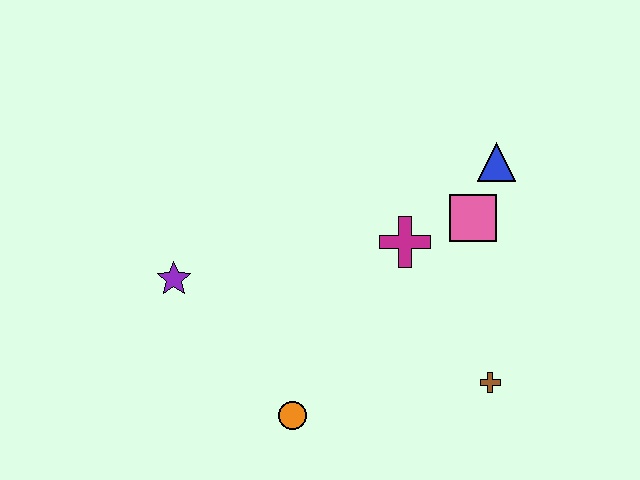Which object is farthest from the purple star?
The blue triangle is farthest from the purple star.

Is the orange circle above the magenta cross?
No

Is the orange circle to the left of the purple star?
No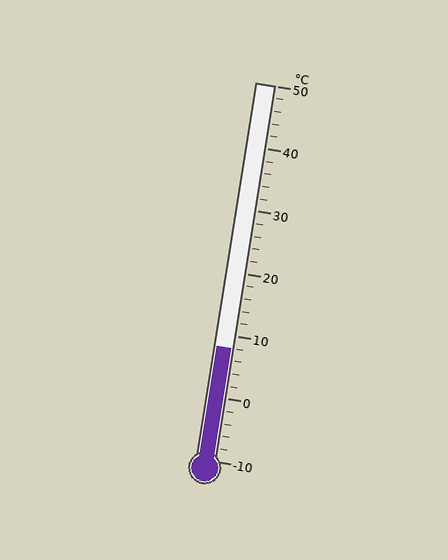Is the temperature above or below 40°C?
The temperature is below 40°C.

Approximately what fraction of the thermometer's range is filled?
The thermometer is filled to approximately 30% of its range.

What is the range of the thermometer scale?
The thermometer scale ranges from -10°C to 50°C.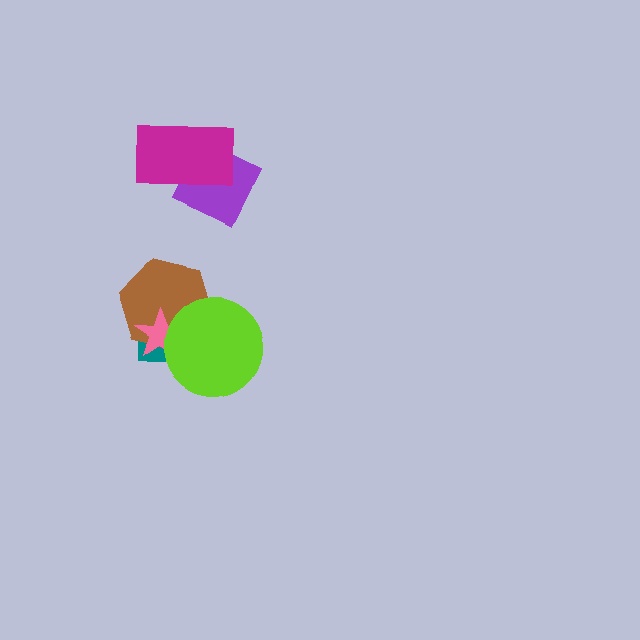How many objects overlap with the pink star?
3 objects overlap with the pink star.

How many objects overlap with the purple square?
1 object overlaps with the purple square.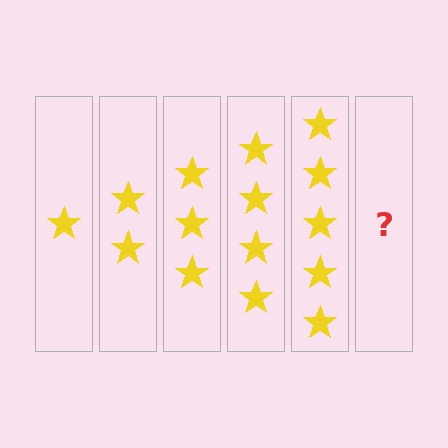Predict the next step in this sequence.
The next step is 6 stars.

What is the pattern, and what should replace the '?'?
The pattern is that each step adds one more star. The '?' should be 6 stars.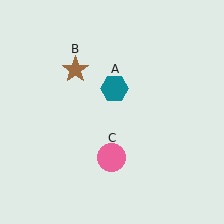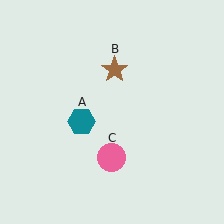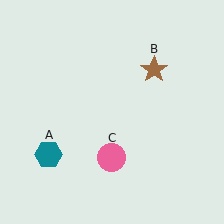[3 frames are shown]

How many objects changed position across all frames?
2 objects changed position: teal hexagon (object A), brown star (object B).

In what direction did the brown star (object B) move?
The brown star (object B) moved right.